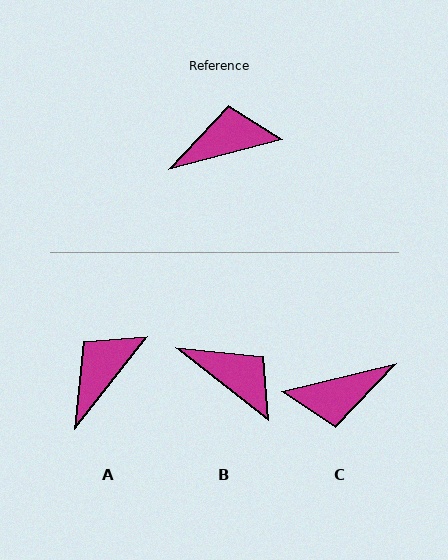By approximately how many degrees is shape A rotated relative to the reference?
Approximately 37 degrees counter-clockwise.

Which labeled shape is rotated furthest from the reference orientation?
C, about 179 degrees away.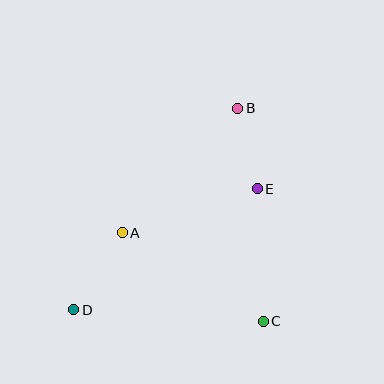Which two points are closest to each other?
Points B and E are closest to each other.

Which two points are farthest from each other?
Points B and D are farthest from each other.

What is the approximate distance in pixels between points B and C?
The distance between B and C is approximately 214 pixels.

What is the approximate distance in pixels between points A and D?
The distance between A and D is approximately 91 pixels.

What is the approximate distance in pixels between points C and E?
The distance between C and E is approximately 133 pixels.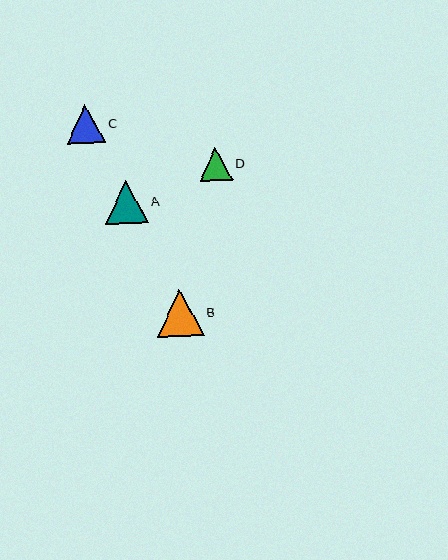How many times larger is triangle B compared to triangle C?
Triangle B is approximately 1.2 times the size of triangle C.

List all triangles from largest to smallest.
From largest to smallest: B, A, C, D.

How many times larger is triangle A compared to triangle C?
Triangle A is approximately 1.1 times the size of triangle C.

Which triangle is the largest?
Triangle B is the largest with a size of approximately 46 pixels.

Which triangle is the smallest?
Triangle D is the smallest with a size of approximately 33 pixels.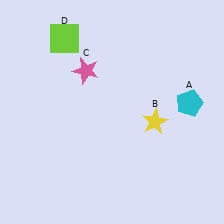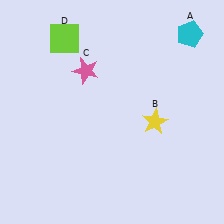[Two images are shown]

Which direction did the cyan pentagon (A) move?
The cyan pentagon (A) moved up.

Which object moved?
The cyan pentagon (A) moved up.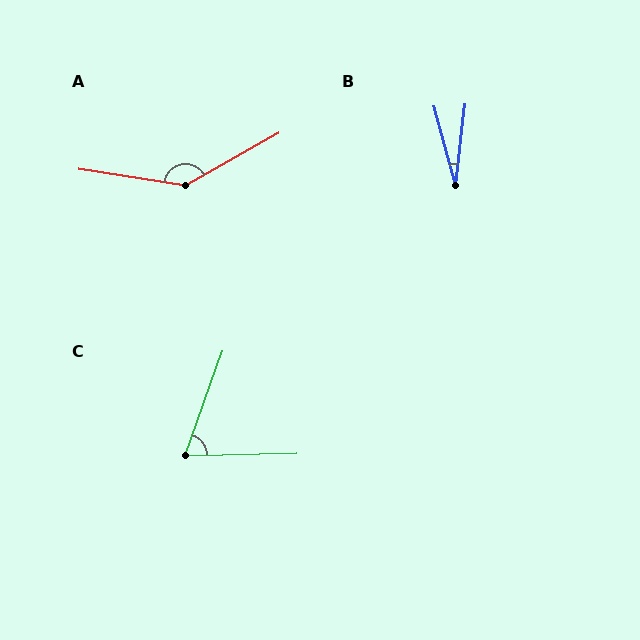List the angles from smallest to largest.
B (22°), C (69°), A (142°).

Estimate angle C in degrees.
Approximately 69 degrees.